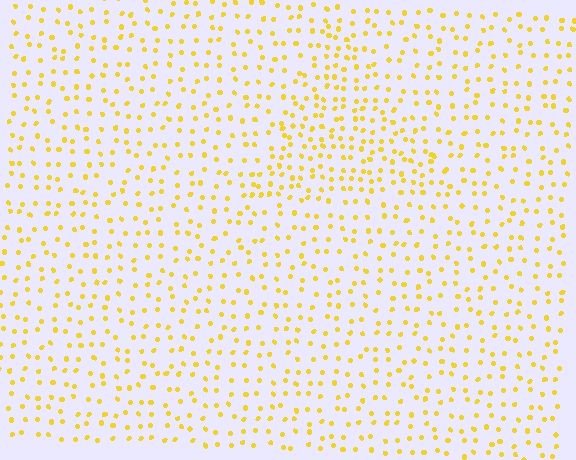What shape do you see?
I see a triangle.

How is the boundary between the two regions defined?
The boundary is defined by a change in element density (approximately 1.6x ratio). All elements are the same color, size, and shape.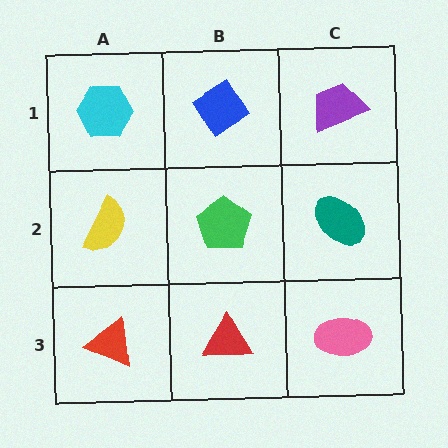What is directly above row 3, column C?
A teal ellipse.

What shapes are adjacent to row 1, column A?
A yellow semicircle (row 2, column A), a blue diamond (row 1, column B).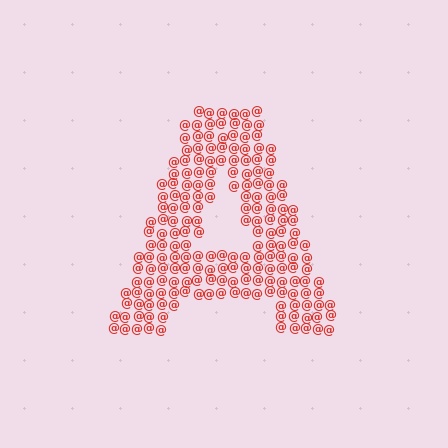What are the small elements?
The small elements are at signs.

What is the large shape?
The large shape is the letter A.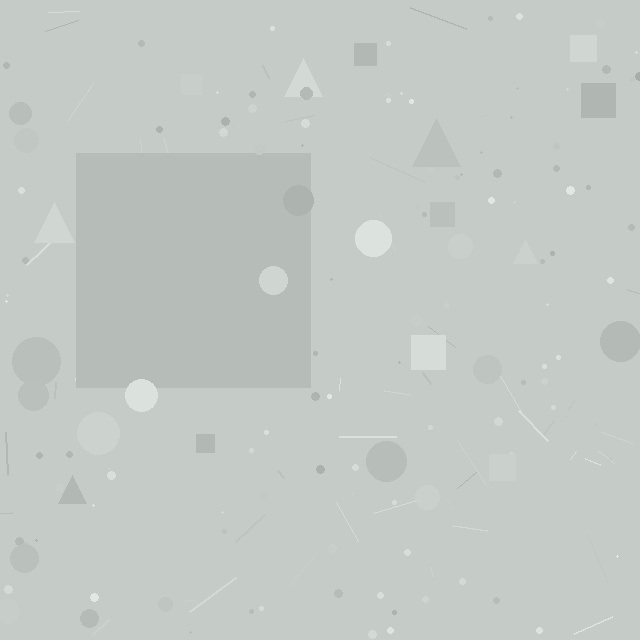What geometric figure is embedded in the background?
A square is embedded in the background.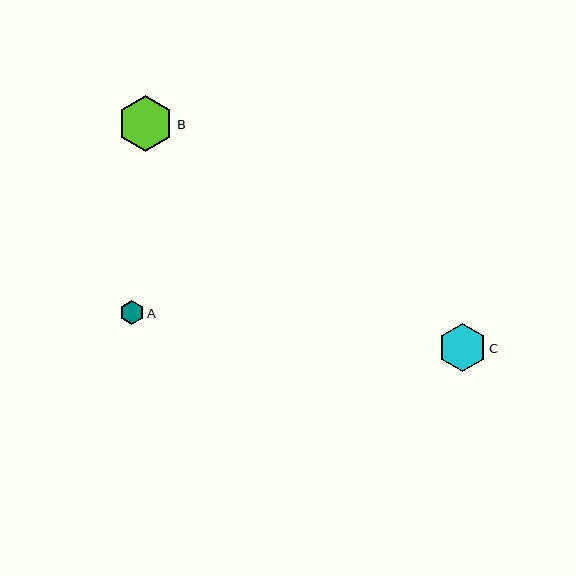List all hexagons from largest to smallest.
From largest to smallest: B, C, A.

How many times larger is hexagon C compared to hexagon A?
Hexagon C is approximately 2.1 times the size of hexagon A.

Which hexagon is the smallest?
Hexagon A is the smallest with a size of approximately 23 pixels.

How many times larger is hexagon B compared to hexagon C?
Hexagon B is approximately 1.2 times the size of hexagon C.